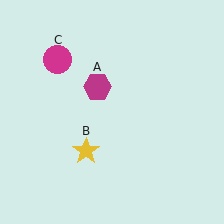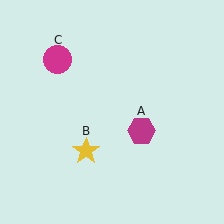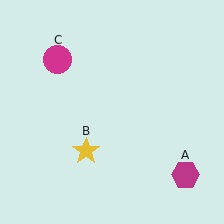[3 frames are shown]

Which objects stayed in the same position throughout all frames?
Yellow star (object B) and magenta circle (object C) remained stationary.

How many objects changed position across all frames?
1 object changed position: magenta hexagon (object A).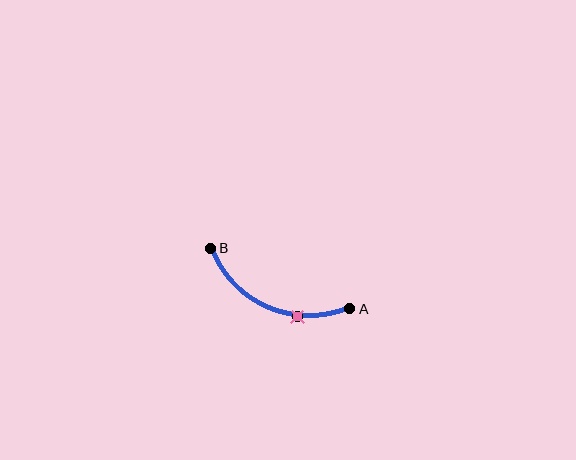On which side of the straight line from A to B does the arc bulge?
The arc bulges below the straight line connecting A and B.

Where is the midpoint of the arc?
The arc midpoint is the point on the curve farthest from the straight line joining A and B. It sits below that line.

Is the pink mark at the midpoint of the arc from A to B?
No. The pink mark lies on the arc but is closer to endpoint A. The arc midpoint would be at the point on the curve equidistant along the arc from both A and B.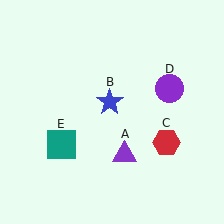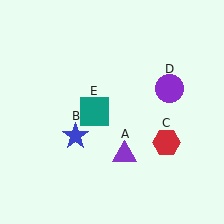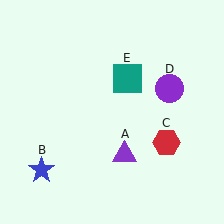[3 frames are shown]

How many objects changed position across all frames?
2 objects changed position: blue star (object B), teal square (object E).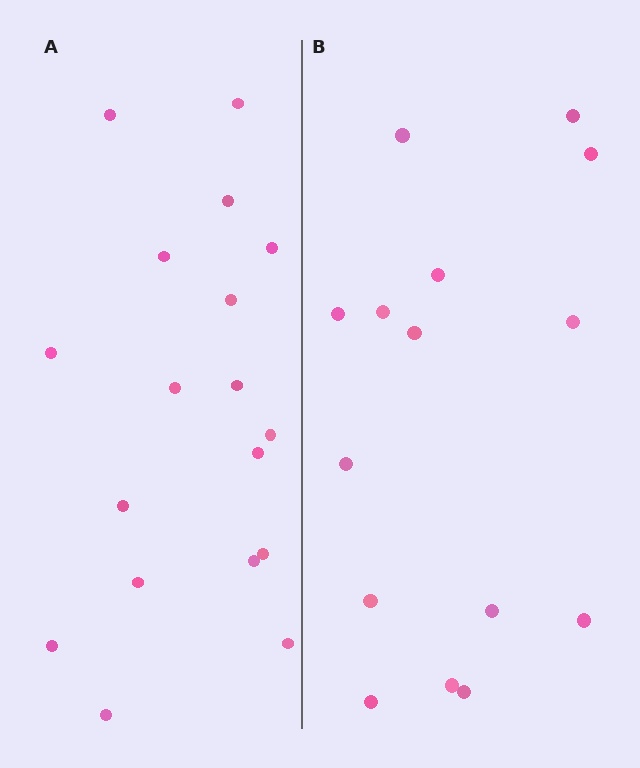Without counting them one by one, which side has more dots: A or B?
Region A (the left region) has more dots.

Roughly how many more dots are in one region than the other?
Region A has just a few more — roughly 2 or 3 more dots than region B.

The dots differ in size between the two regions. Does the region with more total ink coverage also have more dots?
No. Region B has more total ink coverage because its dots are larger, but region A actually contains more individual dots. Total area can be misleading — the number of items is what matters here.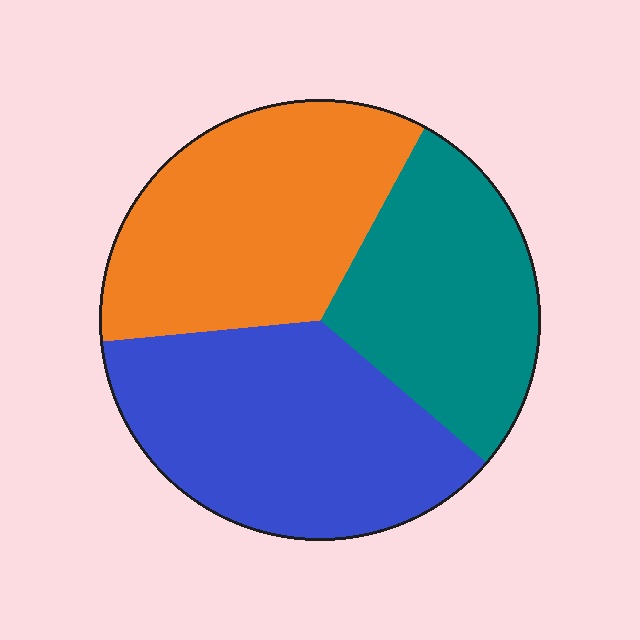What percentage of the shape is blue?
Blue takes up about three eighths (3/8) of the shape.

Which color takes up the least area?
Teal, at roughly 30%.